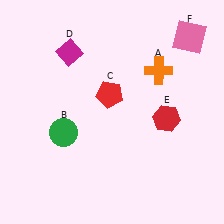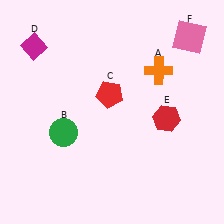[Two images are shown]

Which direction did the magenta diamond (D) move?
The magenta diamond (D) moved left.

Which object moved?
The magenta diamond (D) moved left.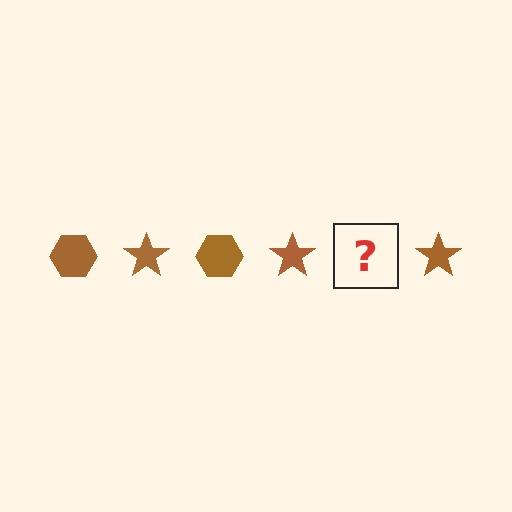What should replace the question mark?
The question mark should be replaced with a brown hexagon.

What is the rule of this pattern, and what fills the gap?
The rule is that the pattern cycles through hexagon, star shapes in brown. The gap should be filled with a brown hexagon.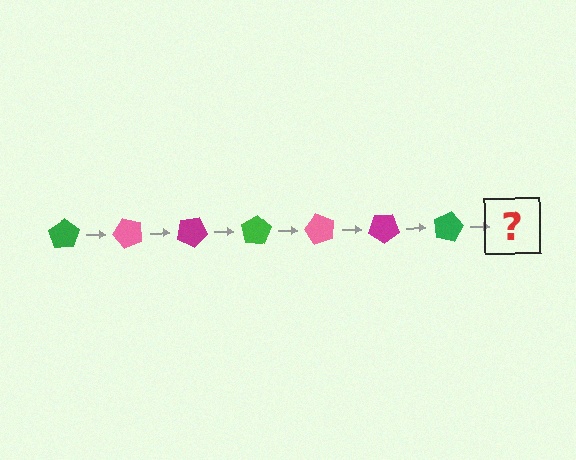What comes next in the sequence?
The next element should be a pink pentagon, rotated 350 degrees from the start.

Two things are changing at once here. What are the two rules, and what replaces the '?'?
The two rules are that it rotates 50 degrees each step and the color cycles through green, pink, and magenta. The '?' should be a pink pentagon, rotated 350 degrees from the start.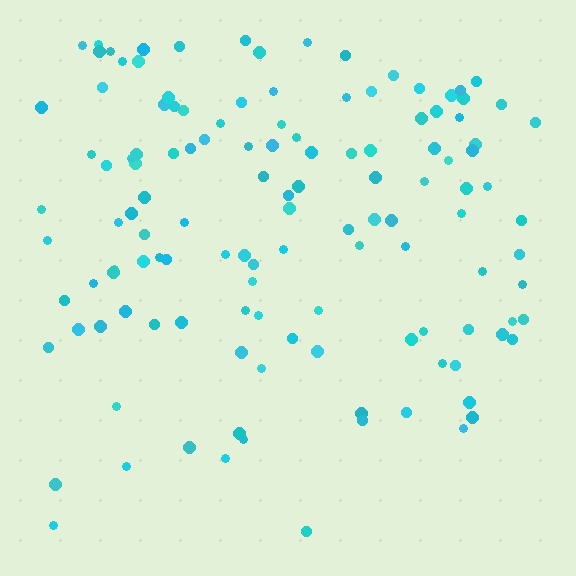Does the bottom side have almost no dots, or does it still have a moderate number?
Still a moderate number, just noticeably fewer than the top.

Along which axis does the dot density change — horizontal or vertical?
Vertical.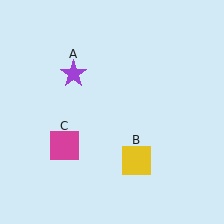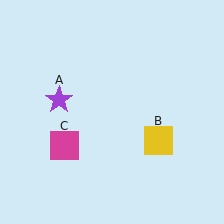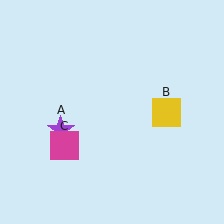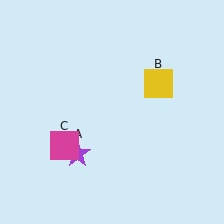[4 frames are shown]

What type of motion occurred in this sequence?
The purple star (object A), yellow square (object B) rotated counterclockwise around the center of the scene.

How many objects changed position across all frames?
2 objects changed position: purple star (object A), yellow square (object B).